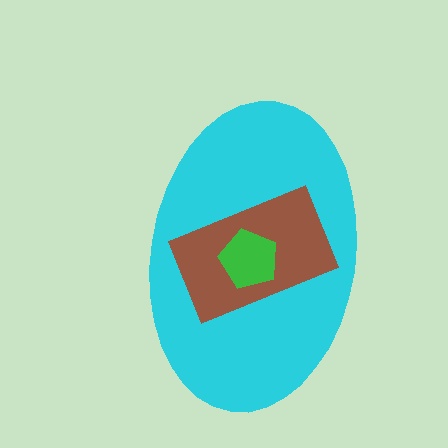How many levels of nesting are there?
3.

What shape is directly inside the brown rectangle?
The green pentagon.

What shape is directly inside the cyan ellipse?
The brown rectangle.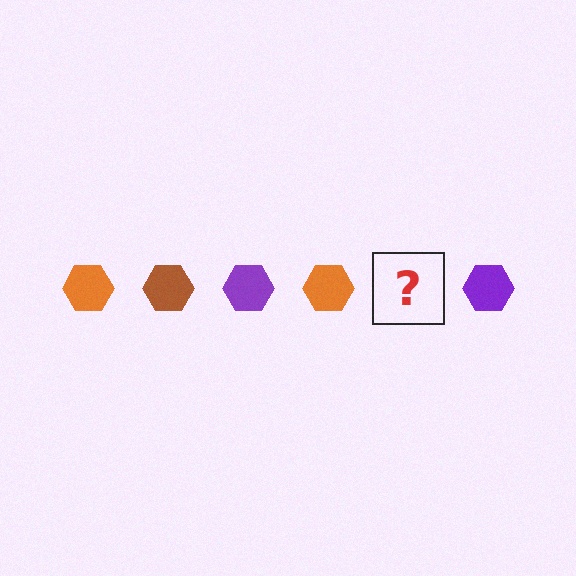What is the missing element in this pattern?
The missing element is a brown hexagon.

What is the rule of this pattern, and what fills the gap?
The rule is that the pattern cycles through orange, brown, purple hexagons. The gap should be filled with a brown hexagon.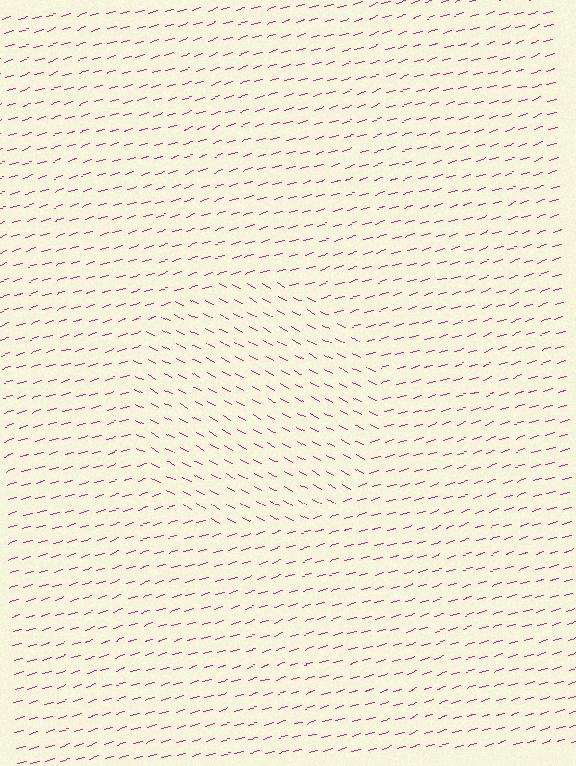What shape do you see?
I see a circle.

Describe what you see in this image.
The image is filled with small magenta line segments. A circle region in the image has lines oriented differently from the surrounding lines, creating a visible texture boundary.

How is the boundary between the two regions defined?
The boundary is defined purely by a change in line orientation (approximately 45 degrees difference). All lines are the same color and thickness.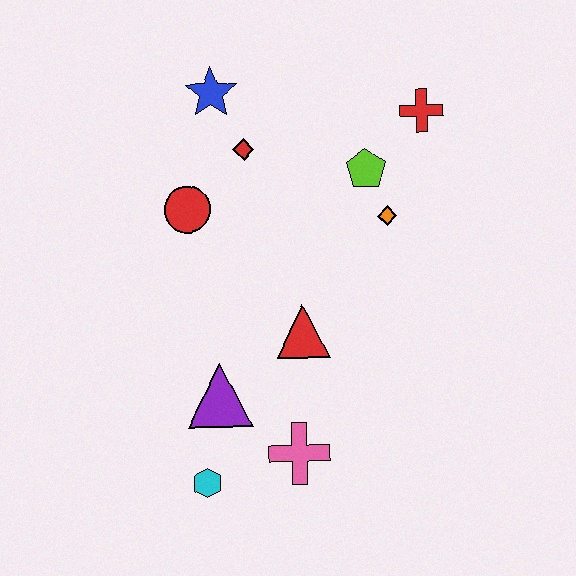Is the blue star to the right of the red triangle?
No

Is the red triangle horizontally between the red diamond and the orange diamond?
Yes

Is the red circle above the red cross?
No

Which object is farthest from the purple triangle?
The red cross is farthest from the purple triangle.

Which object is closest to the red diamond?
The blue star is closest to the red diamond.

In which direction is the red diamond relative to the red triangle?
The red diamond is above the red triangle.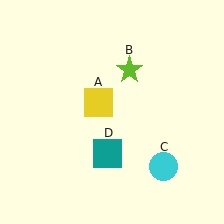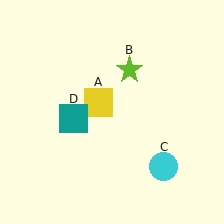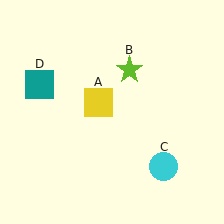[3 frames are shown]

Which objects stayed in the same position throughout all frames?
Yellow square (object A) and lime star (object B) and cyan circle (object C) remained stationary.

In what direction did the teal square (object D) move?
The teal square (object D) moved up and to the left.